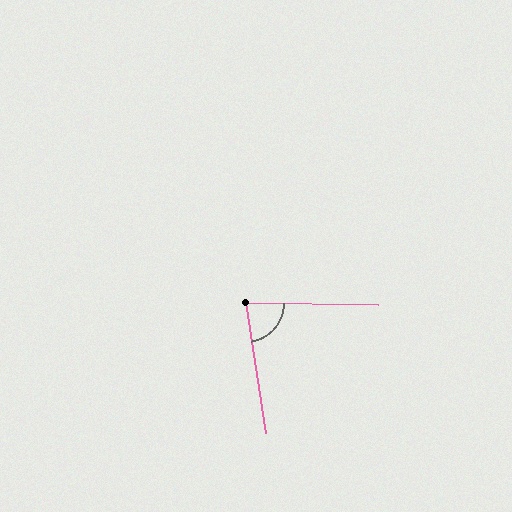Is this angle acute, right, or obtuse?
It is acute.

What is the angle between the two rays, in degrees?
Approximately 81 degrees.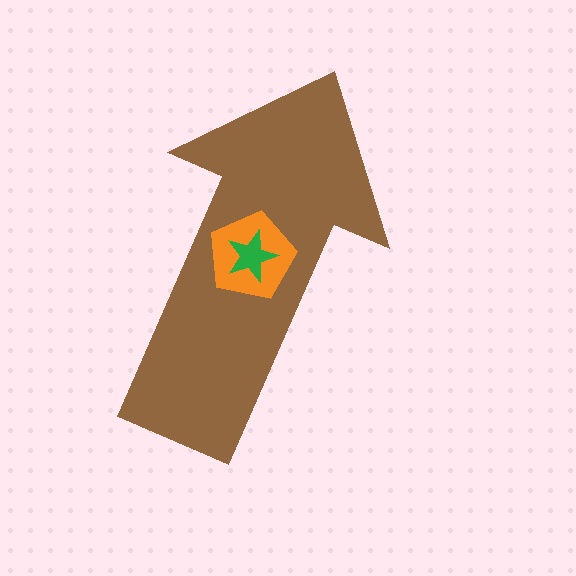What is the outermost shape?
The brown arrow.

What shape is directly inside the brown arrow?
The orange pentagon.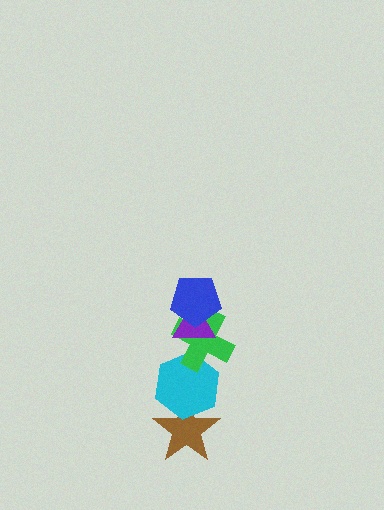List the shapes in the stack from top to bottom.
From top to bottom: the blue pentagon, the purple triangle, the green cross, the cyan hexagon, the brown star.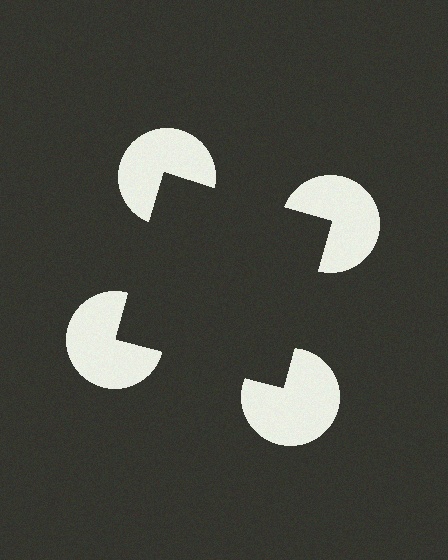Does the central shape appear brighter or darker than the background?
It typically appears slightly darker than the background, even though no actual brightness change is drawn.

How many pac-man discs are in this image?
There are 4 — one at each vertex of the illusory square.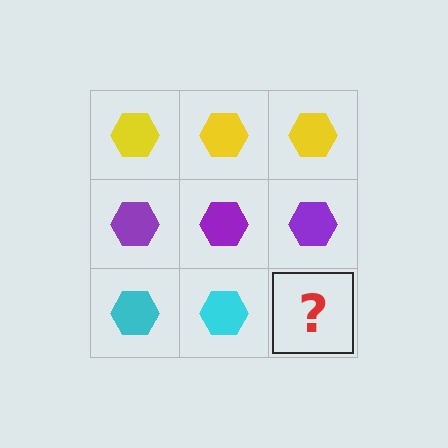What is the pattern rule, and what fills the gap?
The rule is that each row has a consistent color. The gap should be filled with a cyan hexagon.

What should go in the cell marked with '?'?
The missing cell should contain a cyan hexagon.